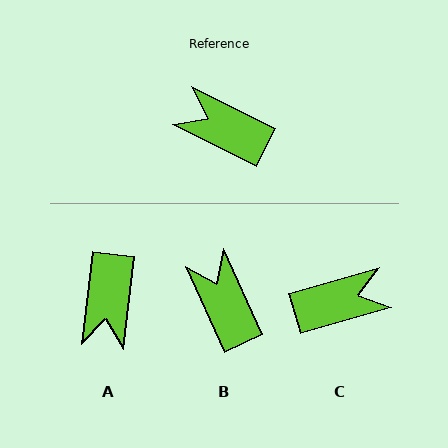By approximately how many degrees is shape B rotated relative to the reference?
Approximately 38 degrees clockwise.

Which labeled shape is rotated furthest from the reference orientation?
C, about 137 degrees away.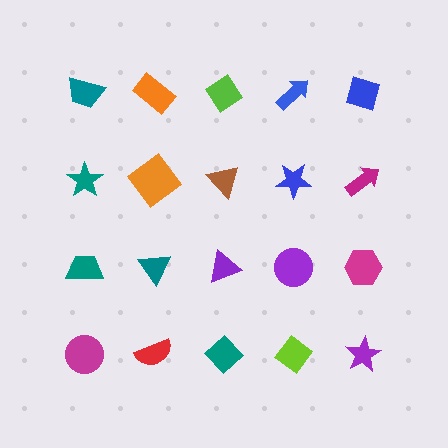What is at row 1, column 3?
A lime diamond.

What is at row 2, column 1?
A teal star.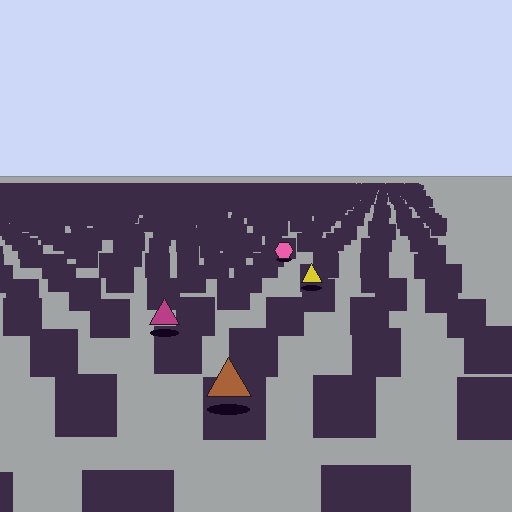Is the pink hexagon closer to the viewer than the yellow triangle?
No. The yellow triangle is closer — you can tell from the texture gradient: the ground texture is coarser near it.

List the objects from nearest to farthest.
From nearest to farthest: the brown triangle, the magenta triangle, the yellow triangle, the pink hexagon.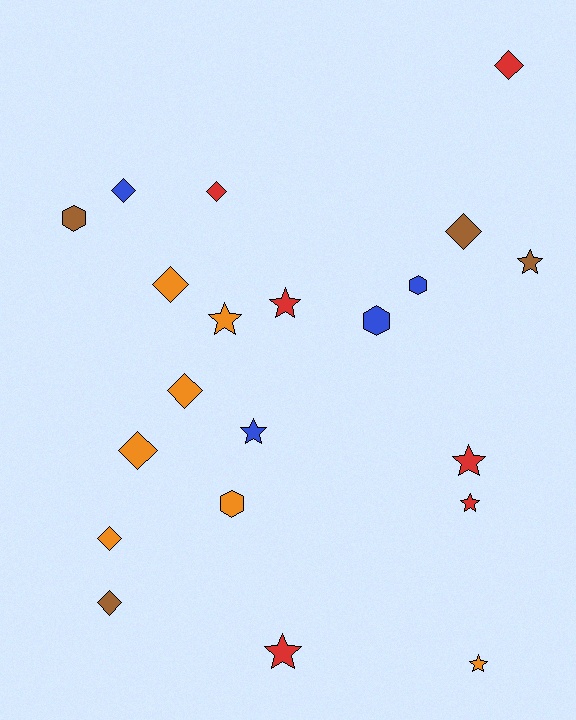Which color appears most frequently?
Orange, with 7 objects.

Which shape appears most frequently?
Diamond, with 9 objects.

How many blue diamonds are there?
There is 1 blue diamond.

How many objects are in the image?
There are 21 objects.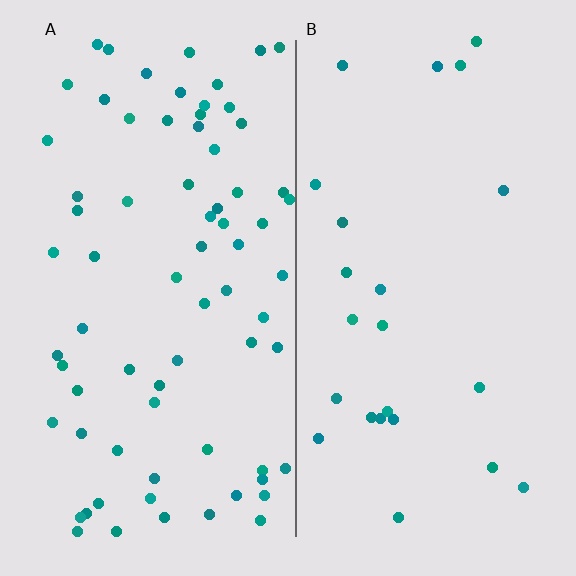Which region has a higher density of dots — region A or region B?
A (the left).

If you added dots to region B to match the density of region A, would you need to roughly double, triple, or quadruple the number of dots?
Approximately triple.